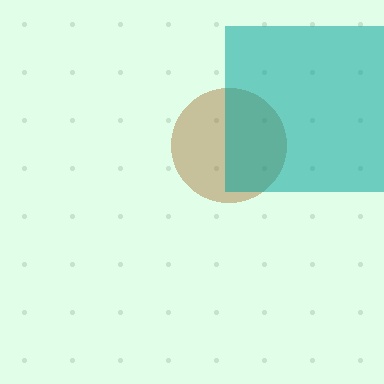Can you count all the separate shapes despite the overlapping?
Yes, there are 2 separate shapes.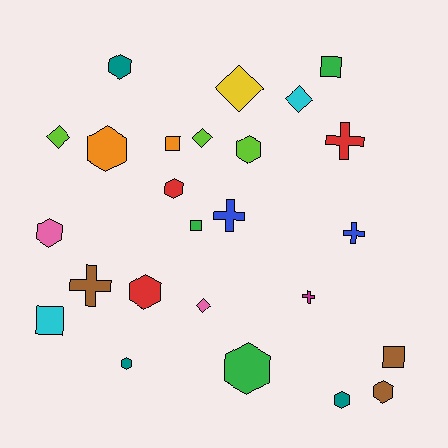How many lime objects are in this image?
There are 3 lime objects.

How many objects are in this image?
There are 25 objects.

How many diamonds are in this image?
There are 5 diamonds.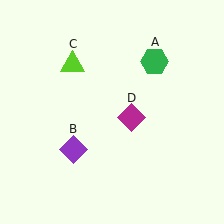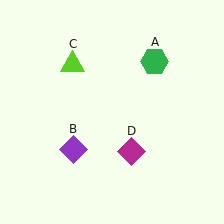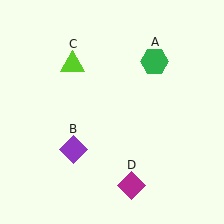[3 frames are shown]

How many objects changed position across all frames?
1 object changed position: magenta diamond (object D).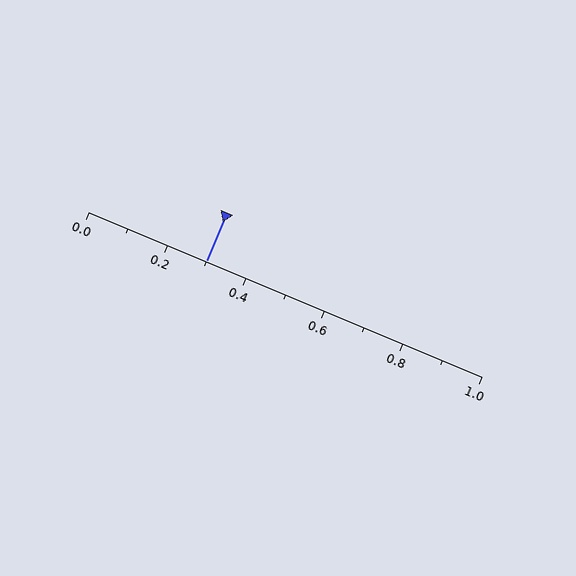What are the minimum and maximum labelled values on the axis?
The axis runs from 0.0 to 1.0.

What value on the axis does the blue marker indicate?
The marker indicates approximately 0.3.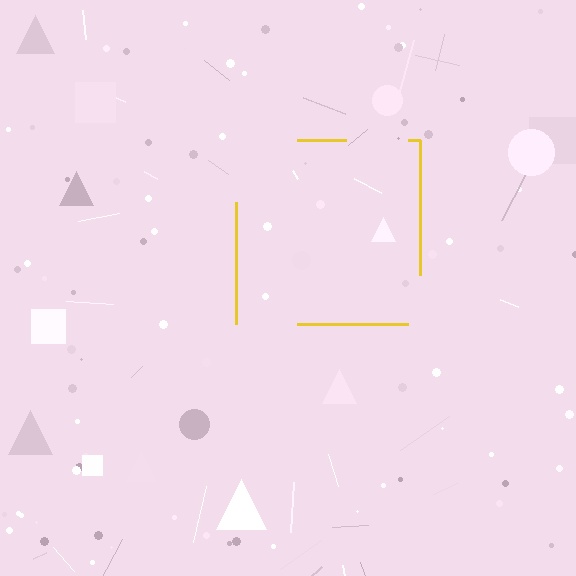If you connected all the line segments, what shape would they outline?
They would outline a square.